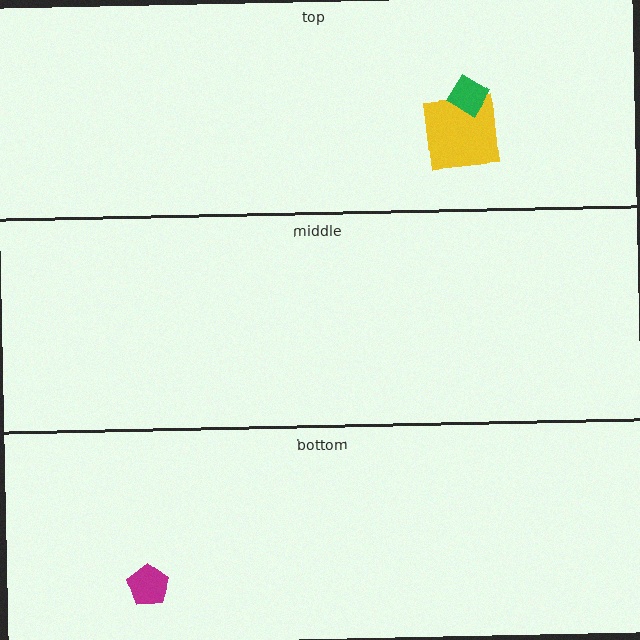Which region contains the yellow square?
The top region.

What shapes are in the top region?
The yellow square, the green diamond.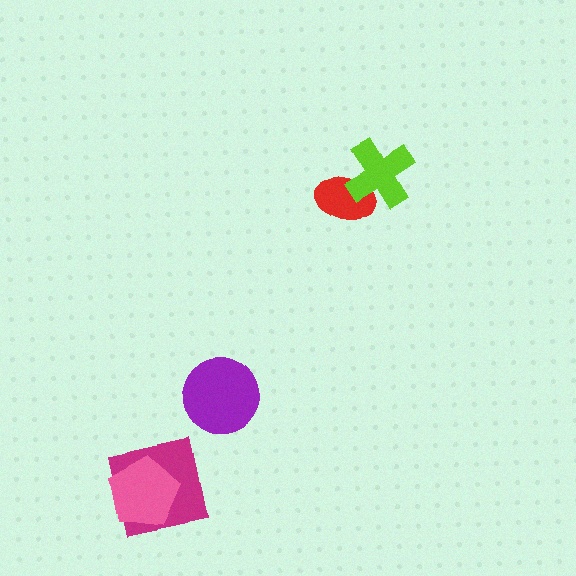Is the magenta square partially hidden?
Yes, it is partially covered by another shape.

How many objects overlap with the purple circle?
0 objects overlap with the purple circle.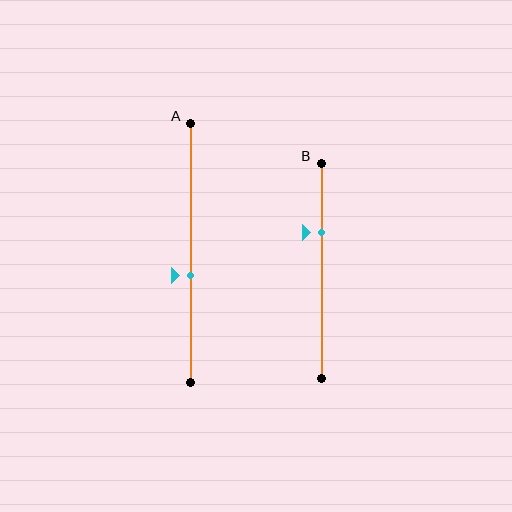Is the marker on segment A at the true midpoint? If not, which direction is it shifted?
No, the marker on segment A is shifted downward by about 8% of the segment length.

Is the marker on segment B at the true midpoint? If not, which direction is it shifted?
No, the marker on segment B is shifted upward by about 18% of the segment length.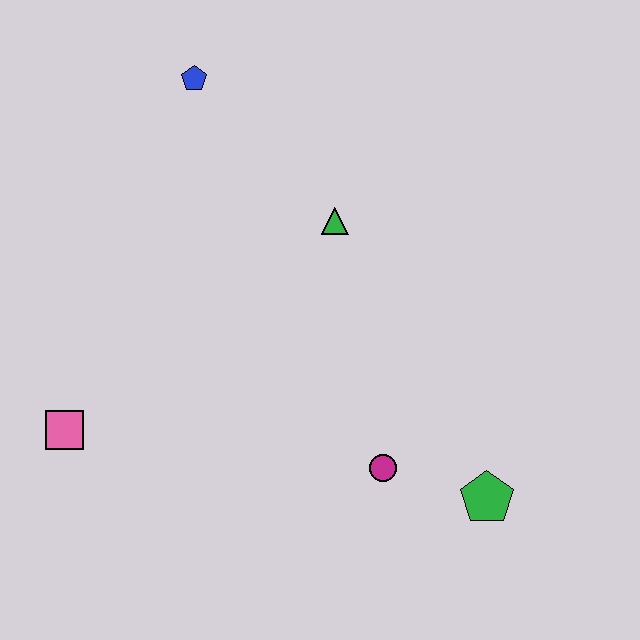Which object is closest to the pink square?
The magenta circle is closest to the pink square.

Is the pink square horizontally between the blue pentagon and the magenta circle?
No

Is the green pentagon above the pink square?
No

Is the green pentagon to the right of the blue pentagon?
Yes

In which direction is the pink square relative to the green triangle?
The pink square is to the left of the green triangle.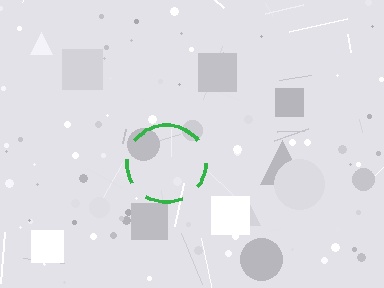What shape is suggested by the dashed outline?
The dashed outline suggests a circle.